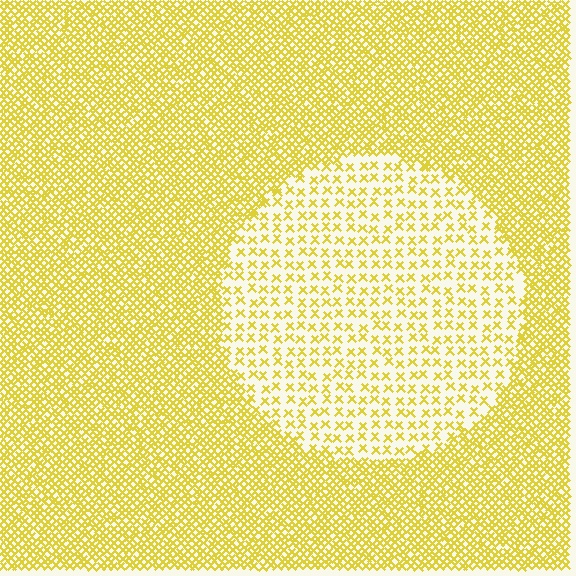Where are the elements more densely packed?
The elements are more densely packed outside the circle boundary.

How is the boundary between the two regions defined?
The boundary is defined by a change in element density (approximately 2.8x ratio). All elements are the same color, size, and shape.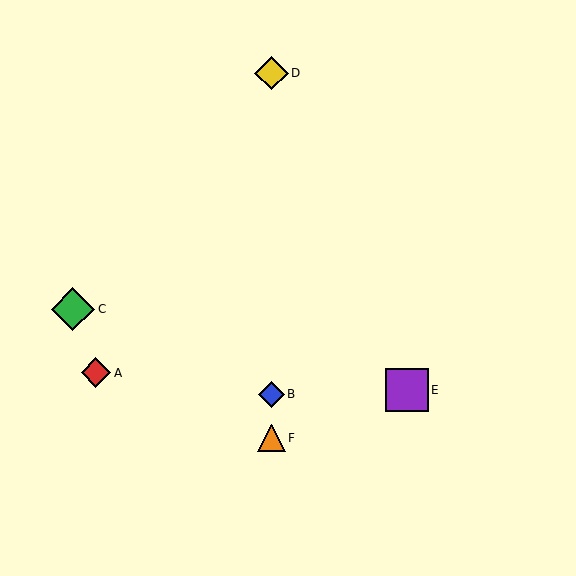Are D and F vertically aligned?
Yes, both are at x≈271.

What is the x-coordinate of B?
Object B is at x≈271.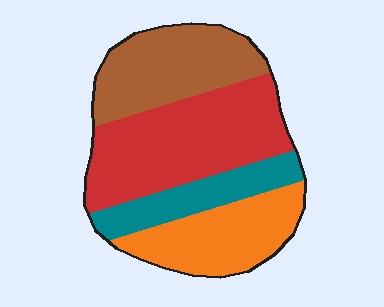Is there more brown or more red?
Red.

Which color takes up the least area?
Teal, at roughly 15%.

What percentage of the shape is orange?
Orange covers 23% of the shape.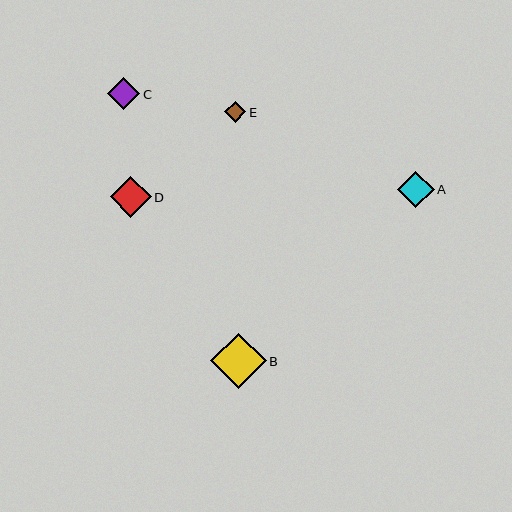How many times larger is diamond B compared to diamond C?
Diamond B is approximately 1.7 times the size of diamond C.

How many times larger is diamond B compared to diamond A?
Diamond B is approximately 1.5 times the size of diamond A.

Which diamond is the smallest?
Diamond E is the smallest with a size of approximately 21 pixels.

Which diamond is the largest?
Diamond B is the largest with a size of approximately 55 pixels.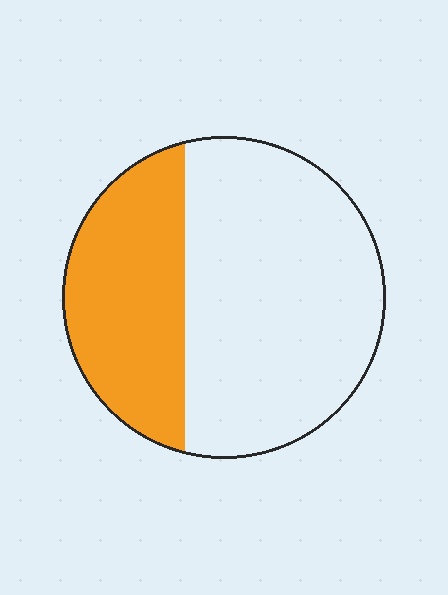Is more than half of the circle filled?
No.